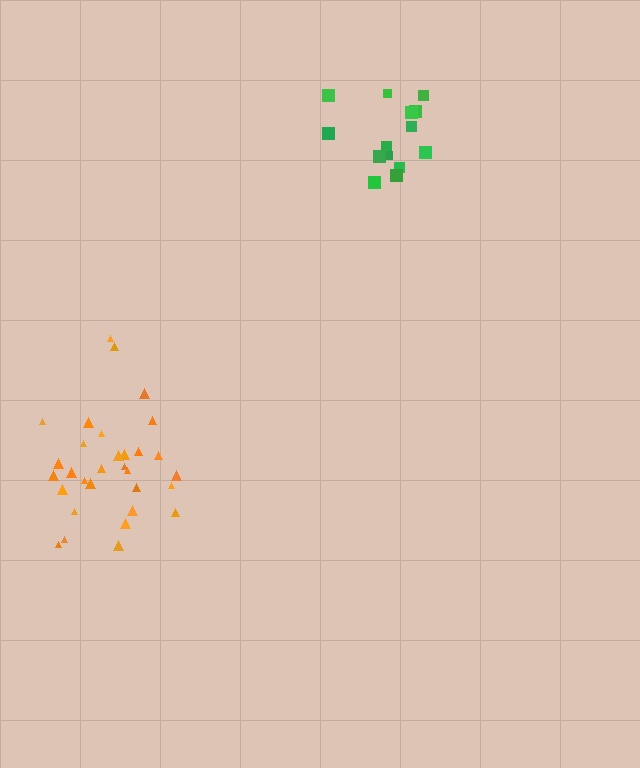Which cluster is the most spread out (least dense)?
Orange.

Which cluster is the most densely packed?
Green.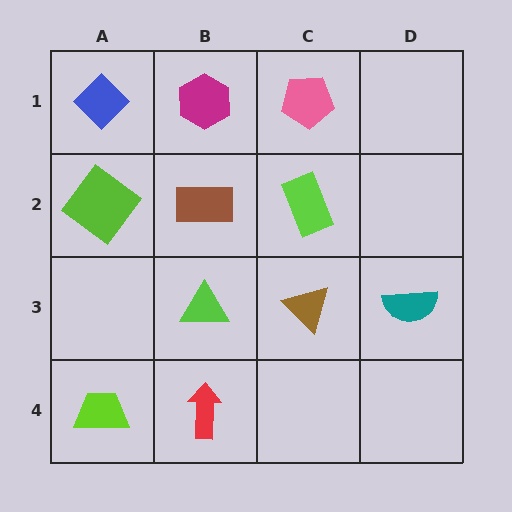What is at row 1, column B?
A magenta hexagon.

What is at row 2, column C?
A lime rectangle.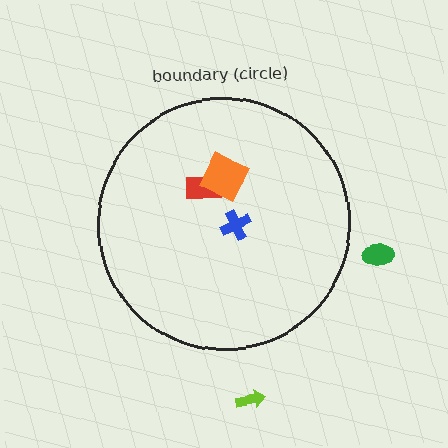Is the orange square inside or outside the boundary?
Inside.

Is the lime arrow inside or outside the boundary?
Outside.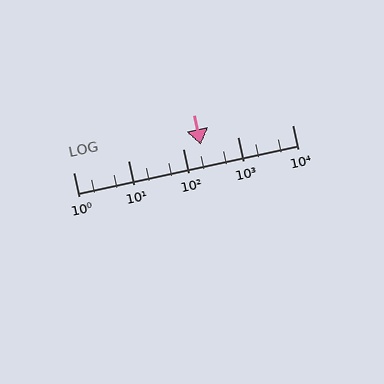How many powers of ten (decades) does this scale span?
The scale spans 4 decades, from 1 to 10000.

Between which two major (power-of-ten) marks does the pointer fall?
The pointer is between 100 and 1000.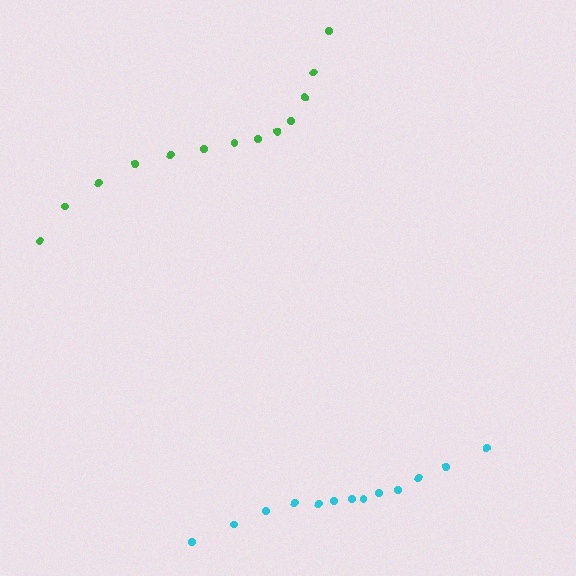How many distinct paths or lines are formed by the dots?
There are 2 distinct paths.